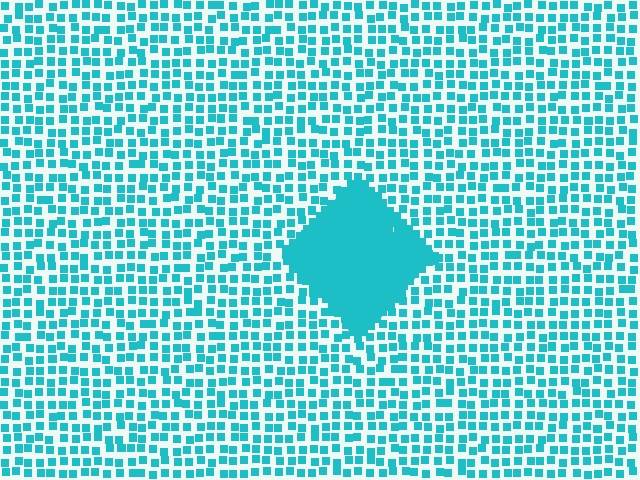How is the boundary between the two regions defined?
The boundary is defined by a change in element density (approximately 3.1x ratio). All elements are the same color, size, and shape.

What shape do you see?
I see a diamond.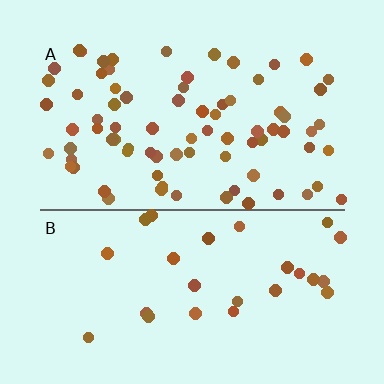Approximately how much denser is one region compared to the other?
Approximately 2.8× — region A over region B.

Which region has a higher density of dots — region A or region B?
A (the top).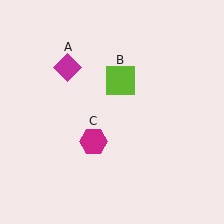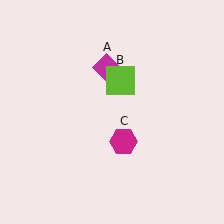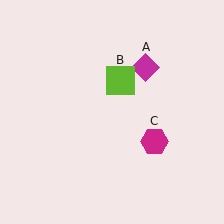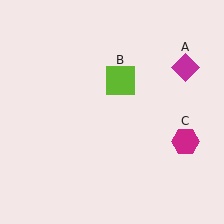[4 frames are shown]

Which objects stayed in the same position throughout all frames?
Lime square (object B) remained stationary.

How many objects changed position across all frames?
2 objects changed position: magenta diamond (object A), magenta hexagon (object C).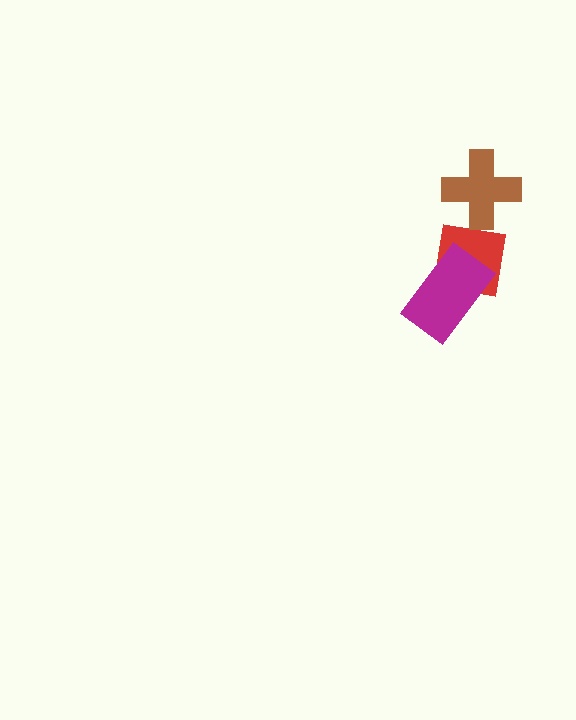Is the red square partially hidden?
Yes, it is partially covered by another shape.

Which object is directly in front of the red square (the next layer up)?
The magenta rectangle is directly in front of the red square.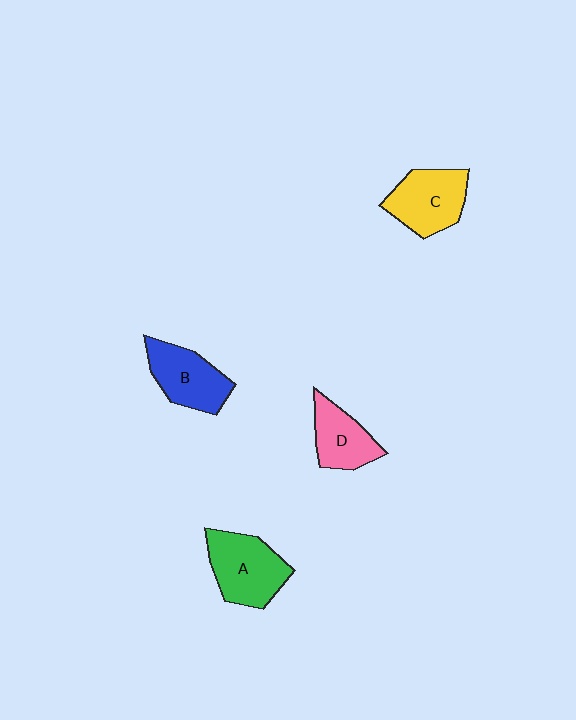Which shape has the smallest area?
Shape D (pink).